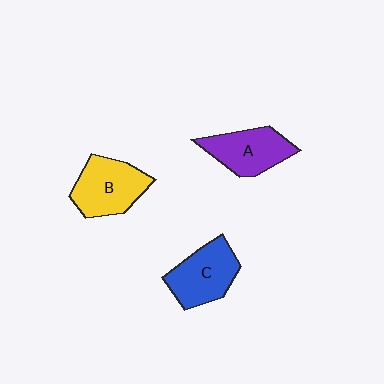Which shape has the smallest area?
Shape A (purple).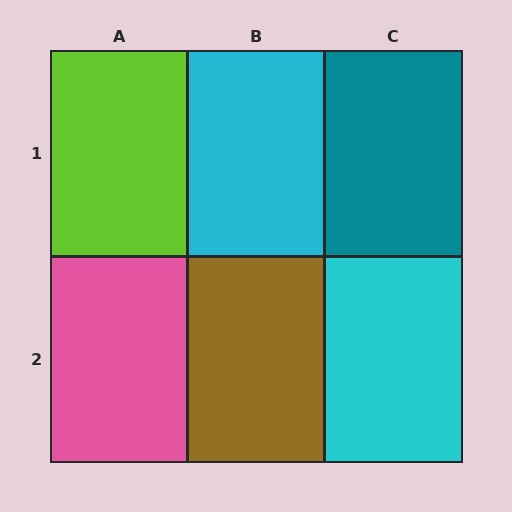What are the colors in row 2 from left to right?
Pink, brown, cyan.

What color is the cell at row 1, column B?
Cyan.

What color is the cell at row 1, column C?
Teal.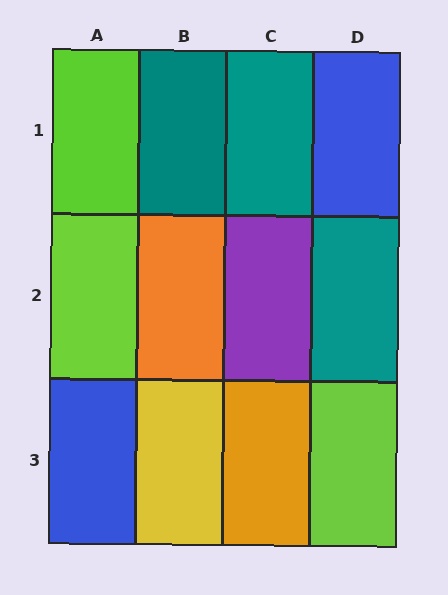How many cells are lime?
3 cells are lime.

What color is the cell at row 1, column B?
Teal.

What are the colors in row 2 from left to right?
Lime, orange, purple, teal.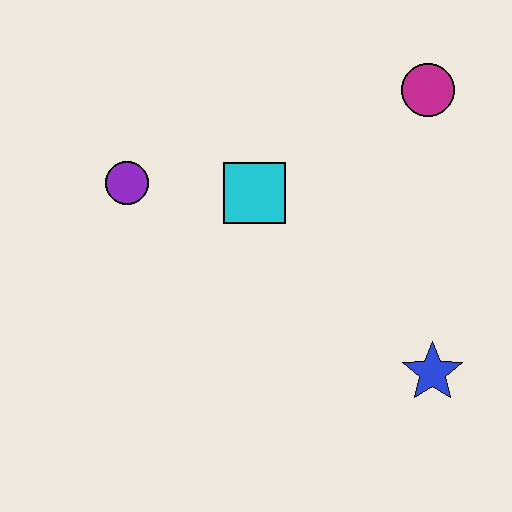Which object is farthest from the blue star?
The purple circle is farthest from the blue star.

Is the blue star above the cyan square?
No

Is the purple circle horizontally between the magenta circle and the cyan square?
No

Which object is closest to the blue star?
The cyan square is closest to the blue star.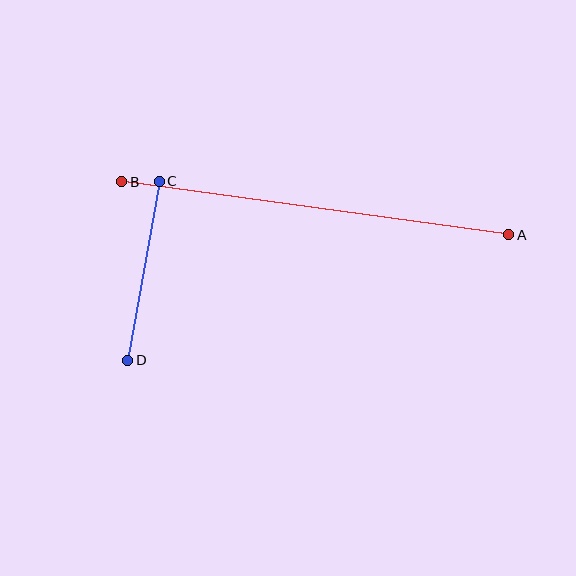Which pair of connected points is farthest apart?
Points A and B are farthest apart.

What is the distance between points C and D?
The distance is approximately 181 pixels.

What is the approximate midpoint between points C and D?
The midpoint is at approximately (143, 271) pixels.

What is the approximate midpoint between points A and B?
The midpoint is at approximately (315, 208) pixels.